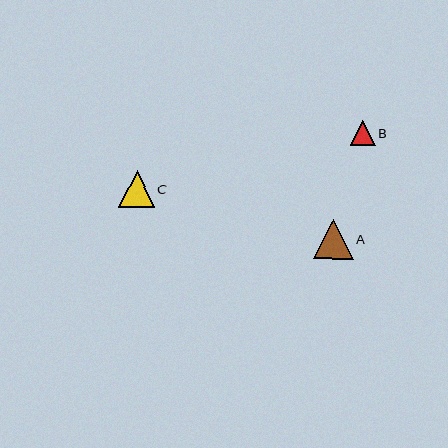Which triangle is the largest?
Triangle A is the largest with a size of approximately 40 pixels.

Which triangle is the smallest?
Triangle B is the smallest with a size of approximately 25 pixels.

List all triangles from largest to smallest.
From largest to smallest: A, C, B.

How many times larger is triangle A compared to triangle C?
Triangle A is approximately 1.1 times the size of triangle C.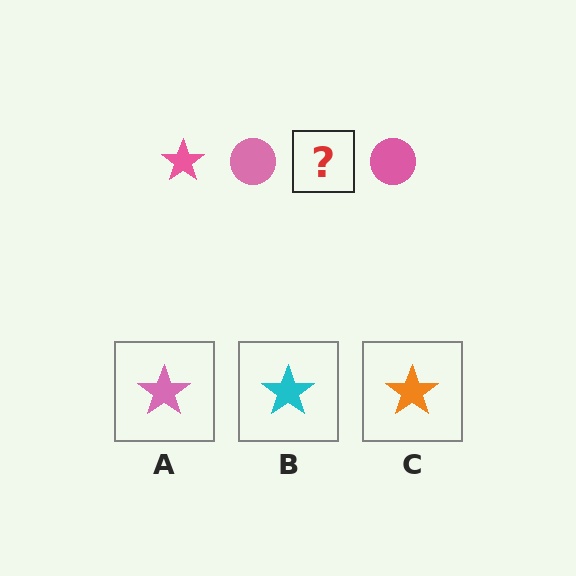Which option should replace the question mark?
Option A.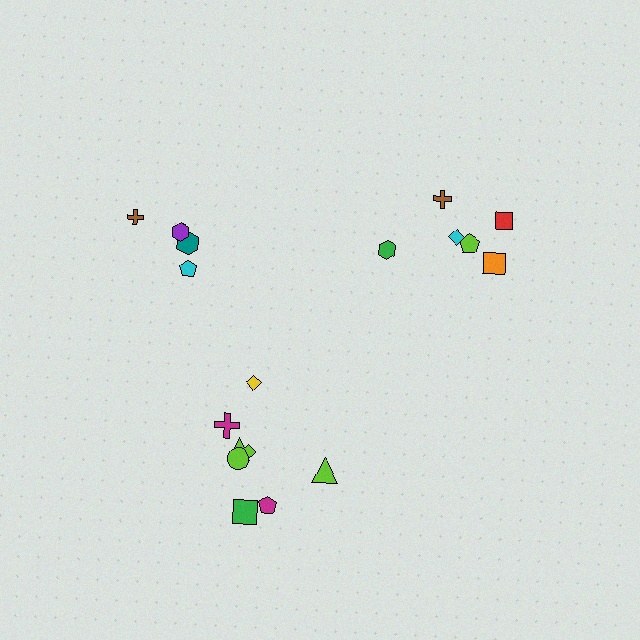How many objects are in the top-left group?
There are 4 objects.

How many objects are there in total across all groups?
There are 18 objects.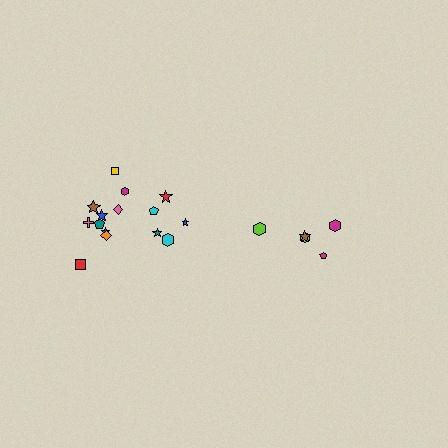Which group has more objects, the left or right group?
The left group.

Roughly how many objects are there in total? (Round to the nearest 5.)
Roughly 20 objects in total.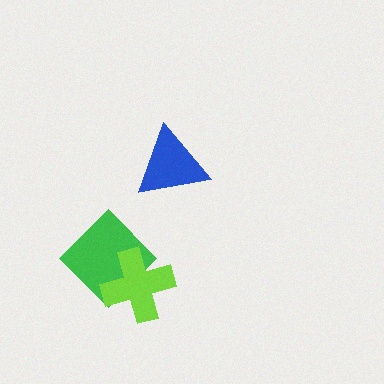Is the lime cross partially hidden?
No, no other shape covers it.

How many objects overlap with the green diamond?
1 object overlaps with the green diamond.